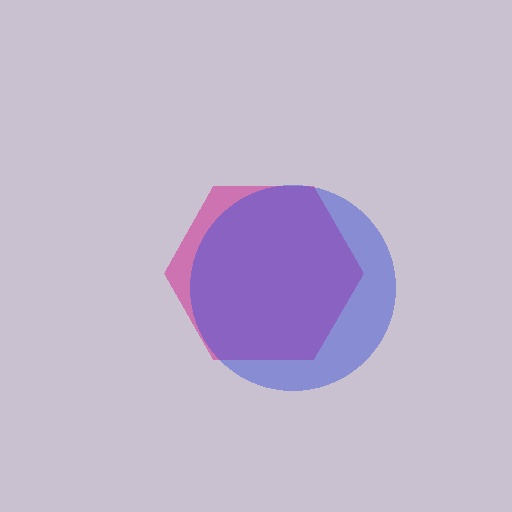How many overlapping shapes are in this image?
There are 2 overlapping shapes in the image.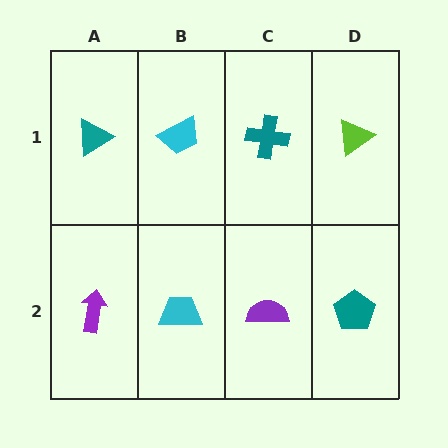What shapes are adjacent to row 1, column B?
A cyan trapezoid (row 2, column B), a teal triangle (row 1, column A), a teal cross (row 1, column C).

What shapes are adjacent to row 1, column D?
A teal pentagon (row 2, column D), a teal cross (row 1, column C).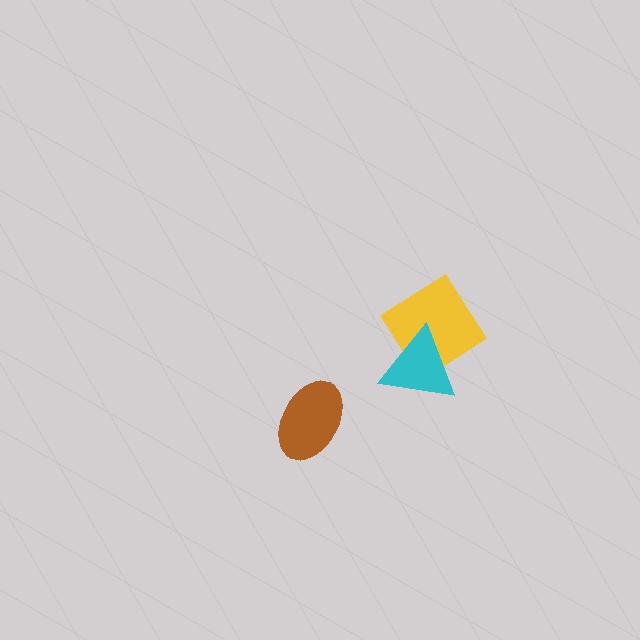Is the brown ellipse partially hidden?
No, no other shape covers it.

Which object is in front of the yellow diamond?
The cyan triangle is in front of the yellow diamond.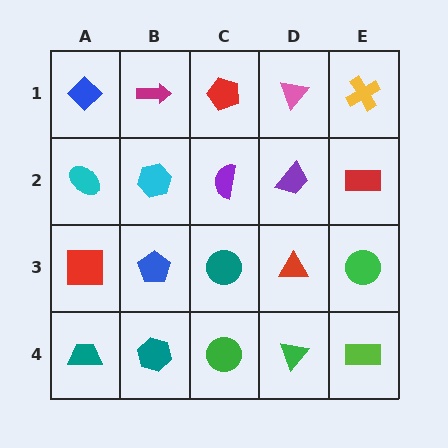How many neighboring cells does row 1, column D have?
3.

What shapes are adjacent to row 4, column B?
A blue pentagon (row 3, column B), a teal trapezoid (row 4, column A), a green circle (row 4, column C).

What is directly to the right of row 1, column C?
A pink triangle.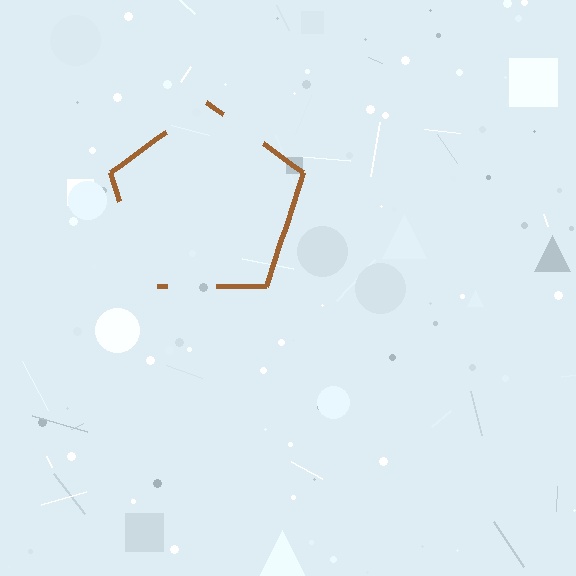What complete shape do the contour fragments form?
The contour fragments form a pentagon.